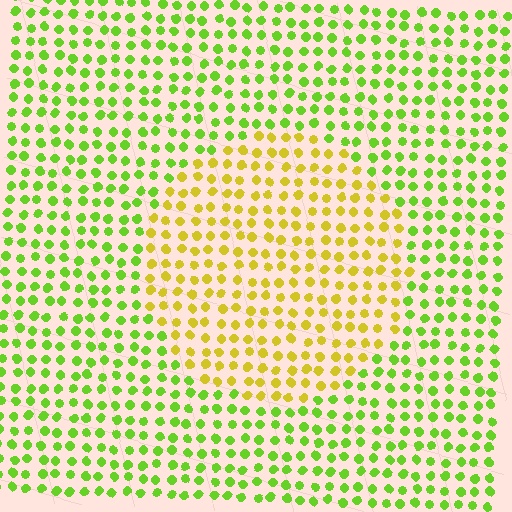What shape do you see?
I see a circle.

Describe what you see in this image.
The image is filled with small lime elements in a uniform arrangement. A circle-shaped region is visible where the elements are tinted to a slightly different hue, forming a subtle color boundary.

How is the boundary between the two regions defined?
The boundary is defined purely by a slight shift in hue (about 42 degrees). Spacing, size, and orientation are identical on both sides.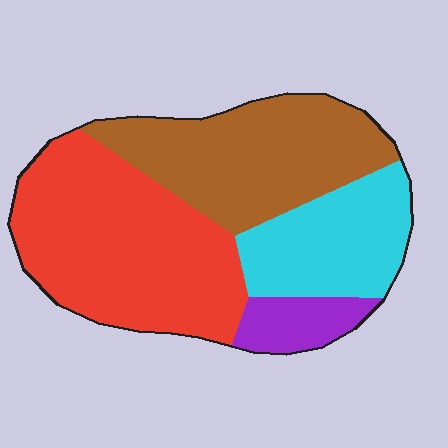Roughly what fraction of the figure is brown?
Brown covers 31% of the figure.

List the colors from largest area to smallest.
From largest to smallest: red, brown, cyan, purple.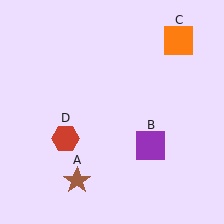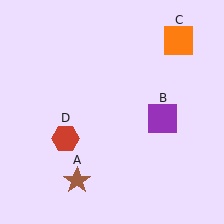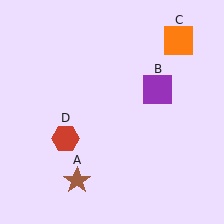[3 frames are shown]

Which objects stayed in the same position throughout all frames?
Brown star (object A) and orange square (object C) and red hexagon (object D) remained stationary.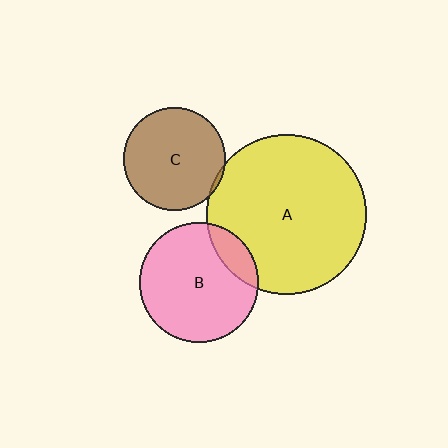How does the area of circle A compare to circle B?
Approximately 1.8 times.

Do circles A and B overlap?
Yes.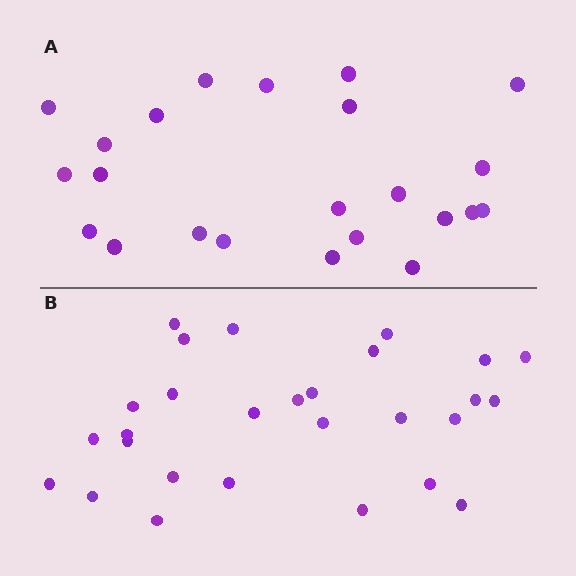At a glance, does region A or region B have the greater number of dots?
Region B (the bottom region) has more dots.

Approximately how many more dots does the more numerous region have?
Region B has about 5 more dots than region A.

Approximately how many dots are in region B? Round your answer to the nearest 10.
About 30 dots. (The exact count is 28, which rounds to 30.)